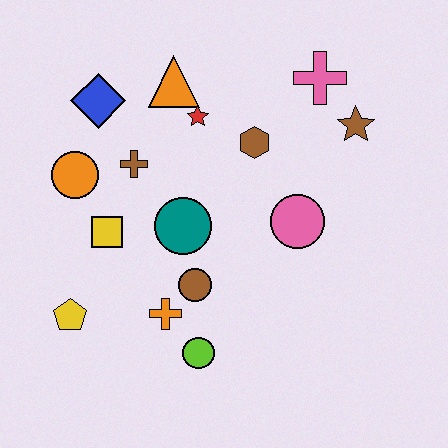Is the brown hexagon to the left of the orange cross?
No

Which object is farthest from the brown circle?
The pink cross is farthest from the brown circle.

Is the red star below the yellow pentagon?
No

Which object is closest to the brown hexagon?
The red star is closest to the brown hexagon.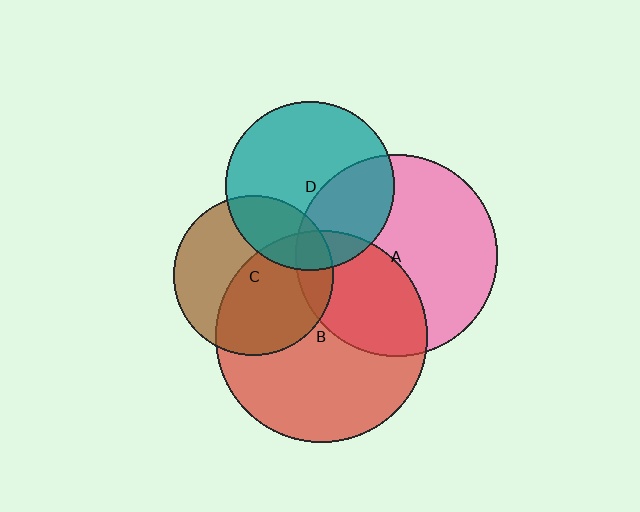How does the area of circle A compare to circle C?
Approximately 1.6 times.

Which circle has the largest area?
Circle B (red).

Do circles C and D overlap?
Yes.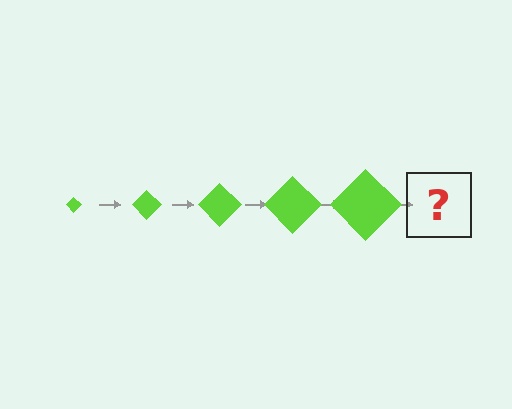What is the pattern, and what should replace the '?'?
The pattern is that the diamond gets progressively larger each step. The '?' should be a lime diamond, larger than the previous one.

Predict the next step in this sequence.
The next step is a lime diamond, larger than the previous one.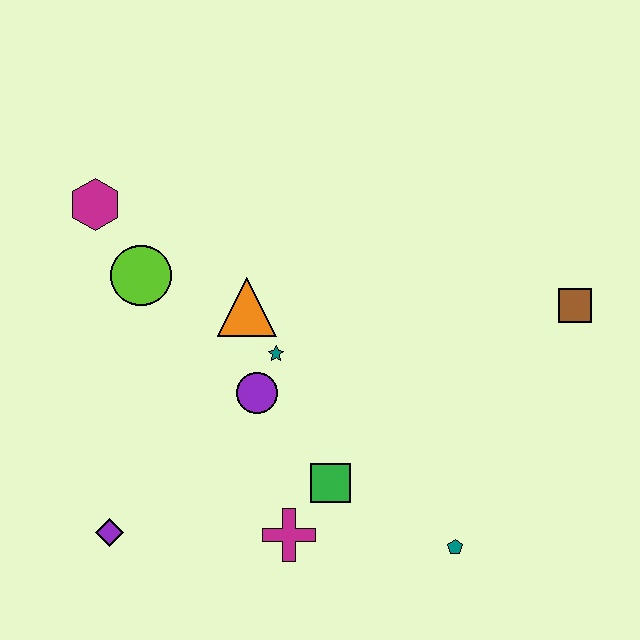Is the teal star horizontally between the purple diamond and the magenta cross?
Yes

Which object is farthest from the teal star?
The brown square is farthest from the teal star.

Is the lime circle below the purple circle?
No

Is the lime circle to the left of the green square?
Yes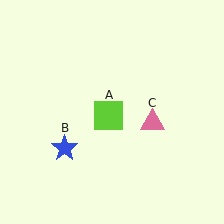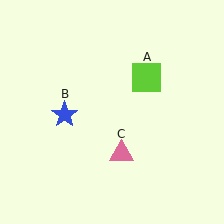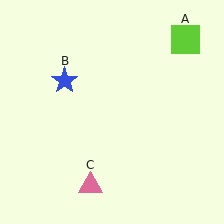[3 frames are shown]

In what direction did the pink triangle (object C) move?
The pink triangle (object C) moved down and to the left.